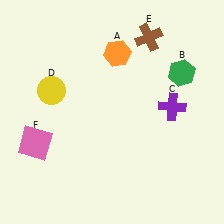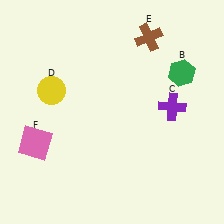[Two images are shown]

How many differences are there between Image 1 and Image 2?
There is 1 difference between the two images.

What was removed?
The orange hexagon (A) was removed in Image 2.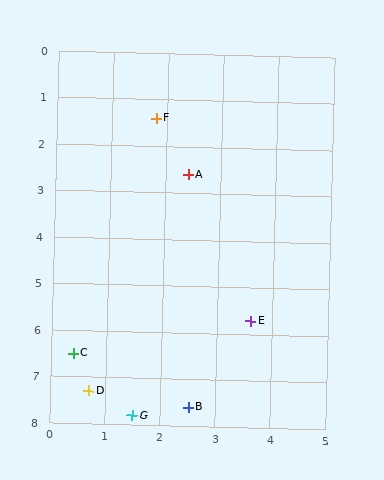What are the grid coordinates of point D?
Point D is at approximately (0.7, 7.3).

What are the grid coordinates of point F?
Point F is at approximately (1.8, 1.4).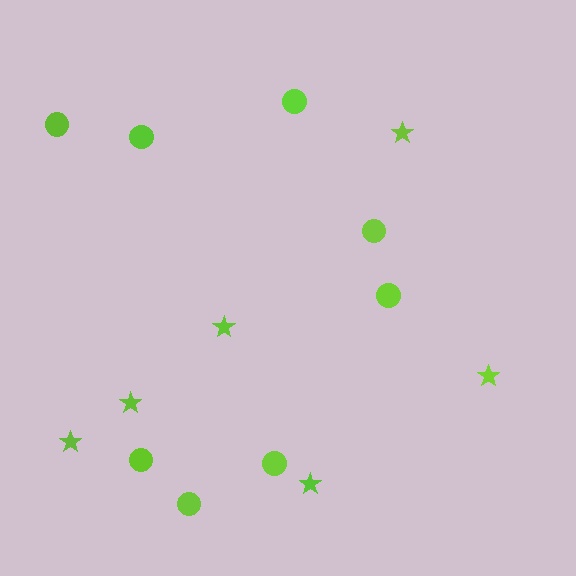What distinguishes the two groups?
There are 2 groups: one group of stars (6) and one group of circles (8).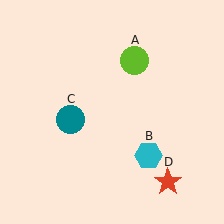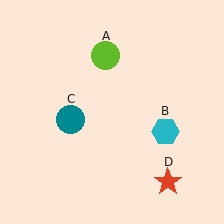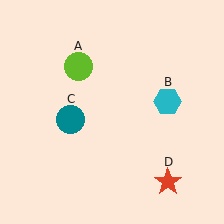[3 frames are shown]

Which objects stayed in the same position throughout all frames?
Teal circle (object C) and red star (object D) remained stationary.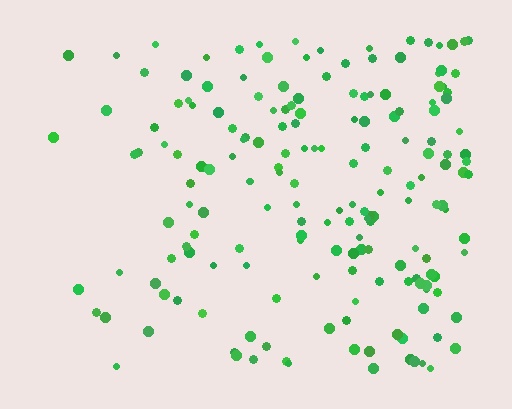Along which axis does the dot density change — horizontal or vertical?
Horizontal.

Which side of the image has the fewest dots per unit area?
The left.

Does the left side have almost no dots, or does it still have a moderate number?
Still a moderate number, just noticeably fewer than the right.